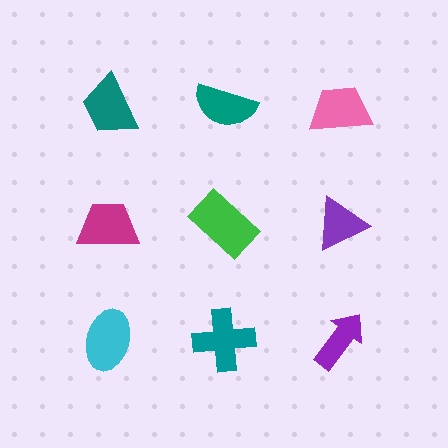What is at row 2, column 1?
A magenta trapezoid.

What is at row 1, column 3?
A pink trapezoid.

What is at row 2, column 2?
A green rectangle.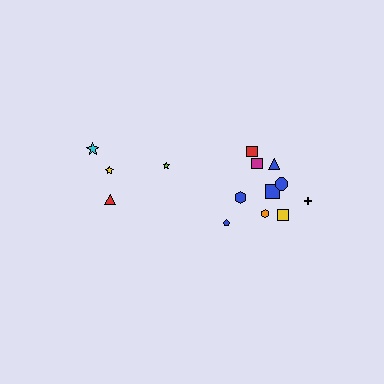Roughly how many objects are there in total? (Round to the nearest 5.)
Roughly 15 objects in total.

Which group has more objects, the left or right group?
The right group.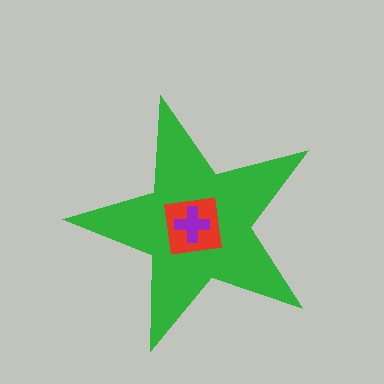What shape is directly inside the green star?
The red square.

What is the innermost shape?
The purple cross.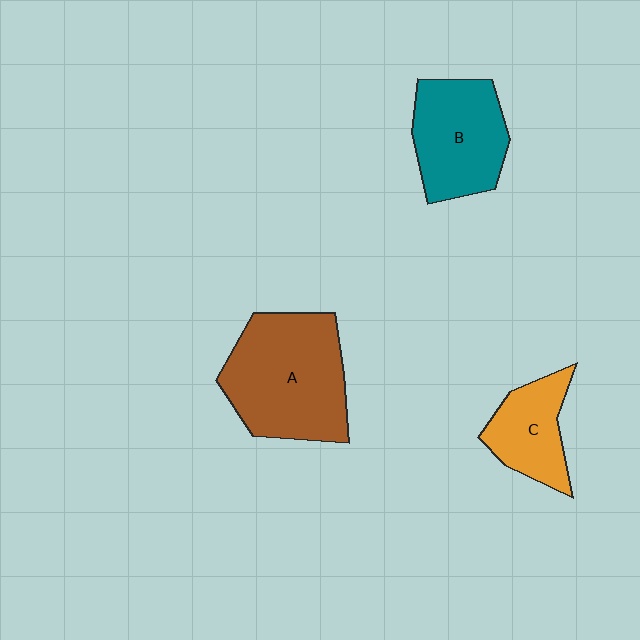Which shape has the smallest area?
Shape C (orange).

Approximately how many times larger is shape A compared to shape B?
Approximately 1.4 times.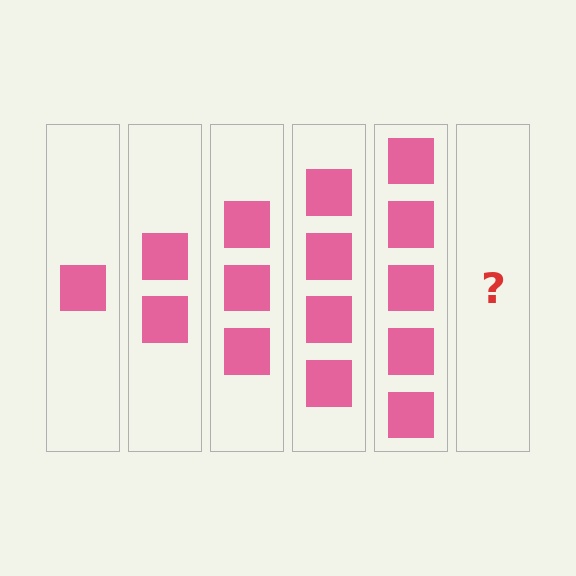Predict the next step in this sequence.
The next step is 6 squares.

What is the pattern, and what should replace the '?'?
The pattern is that each step adds one more square. The '?' should be 6 squares.